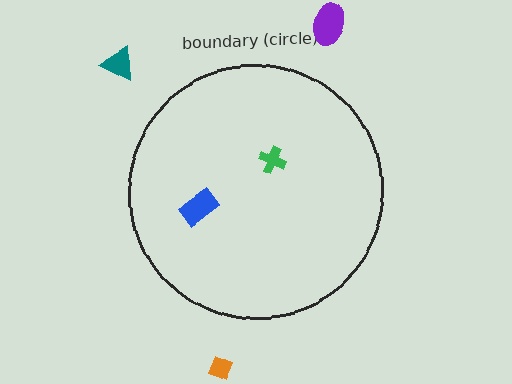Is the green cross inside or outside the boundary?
Inside.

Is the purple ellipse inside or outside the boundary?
Outside.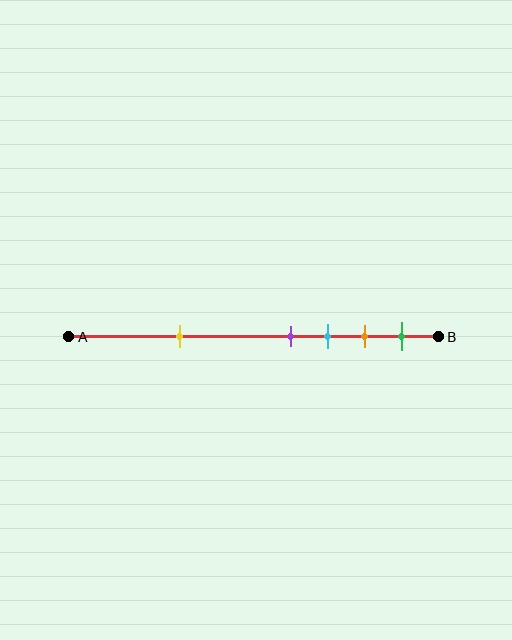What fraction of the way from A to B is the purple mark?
The purple mark is approximately 60% (0.6) of the way from A to B.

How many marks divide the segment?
There are 5 marks dividing the segment.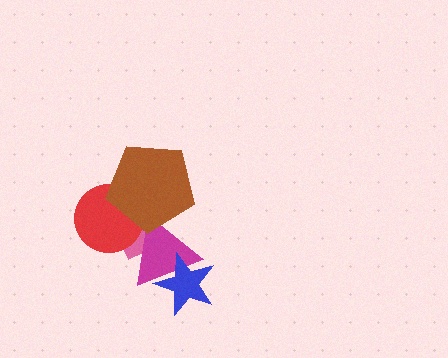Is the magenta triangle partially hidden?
Yes, it is partially covered by another shape.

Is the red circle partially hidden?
Yes, it is partially covered by another shape.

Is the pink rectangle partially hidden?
Yes, it is partially covered by another shape.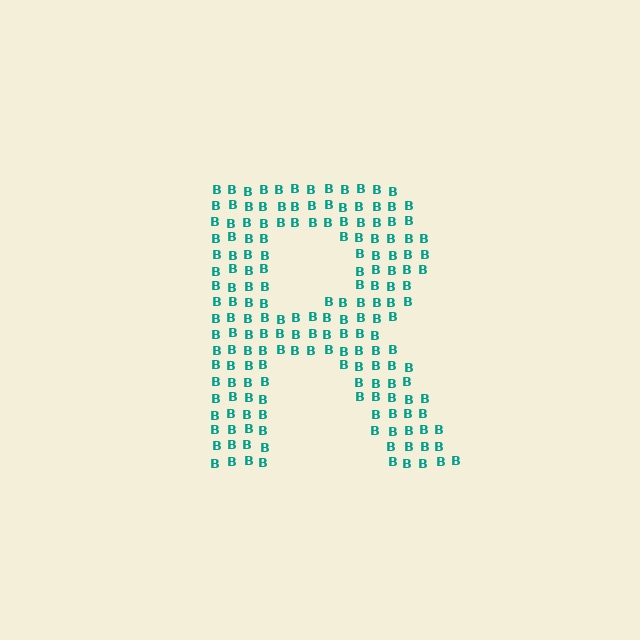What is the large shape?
The large shape is the letter R.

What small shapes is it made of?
It is made of small letter B's.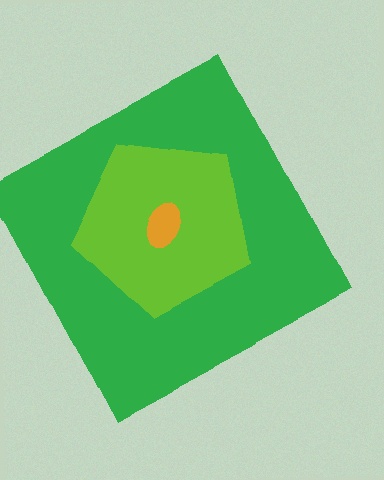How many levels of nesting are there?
3.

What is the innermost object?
The orange ellipse.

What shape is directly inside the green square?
The lime pentagon.